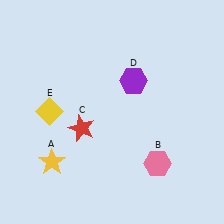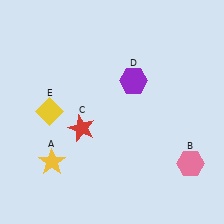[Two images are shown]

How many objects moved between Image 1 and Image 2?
1 object moved between the two images.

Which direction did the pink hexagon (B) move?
The pink hexagon (B) moved right.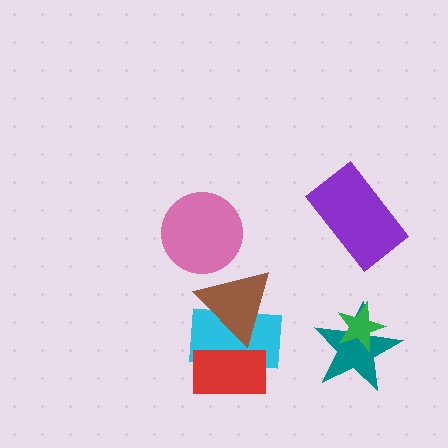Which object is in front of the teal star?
The green star is in front of the teal star.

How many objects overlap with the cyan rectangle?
2 objects overlap with the cyan rectangle.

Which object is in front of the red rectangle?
The brown triangle is in front of the red rectangle.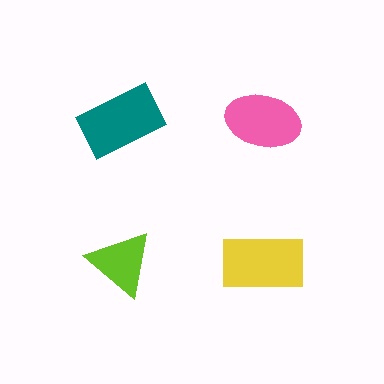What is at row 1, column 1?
A teal rectangle.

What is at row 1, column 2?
A pink ellipse.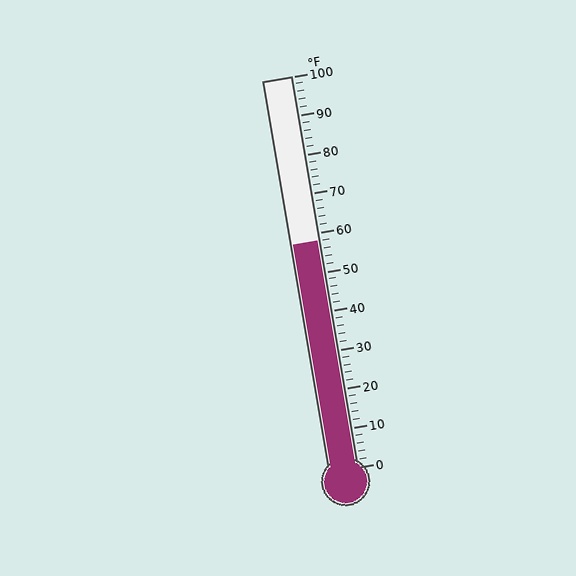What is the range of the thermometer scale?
The thermometer scale ranges from 0°F to 100°F.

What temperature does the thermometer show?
The thermometer shows approximately 58°F.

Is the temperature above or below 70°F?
The temperature is below 70°F.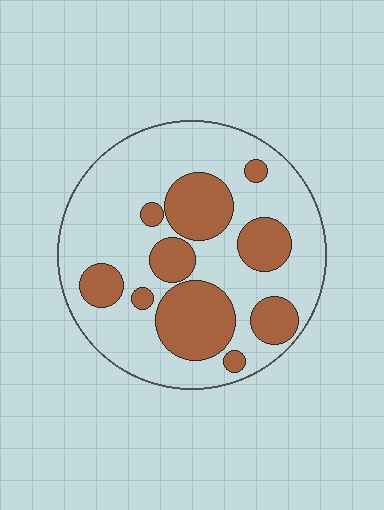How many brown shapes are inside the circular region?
10.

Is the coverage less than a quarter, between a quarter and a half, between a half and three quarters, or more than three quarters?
Between a quarter and a half.